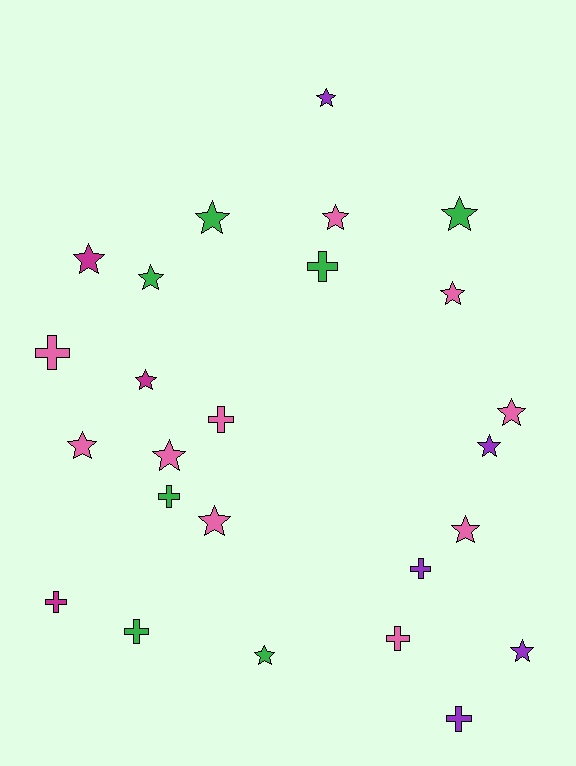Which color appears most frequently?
Pink, with 10 objects.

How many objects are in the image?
There are 25 objects.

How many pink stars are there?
There are 7 pink stars.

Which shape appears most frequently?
Star, with 16 objects.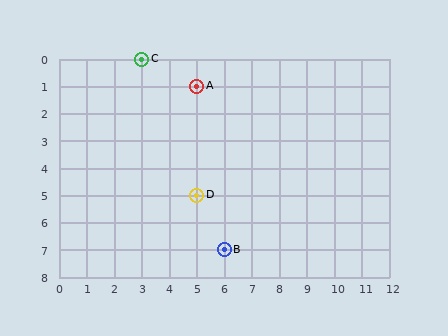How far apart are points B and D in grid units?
Points B and D are 1 column and 2 rows apart (about 2.2 grid units diagonally).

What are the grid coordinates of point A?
Point A is at grid coordinates (5, 1).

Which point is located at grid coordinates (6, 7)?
Point B is at (6, 7).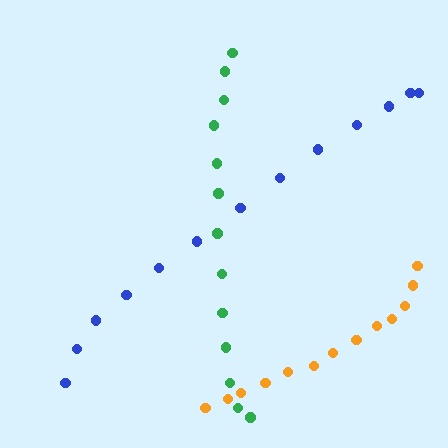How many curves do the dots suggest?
There are 3 distinct paths.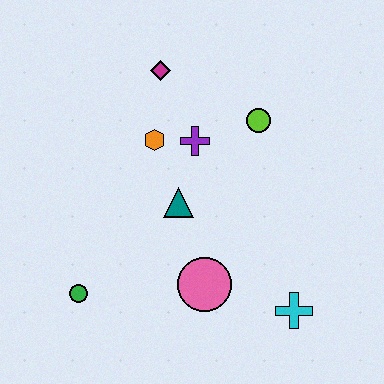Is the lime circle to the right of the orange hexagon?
Yes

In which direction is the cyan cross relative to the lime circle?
The cyan cross is below the lime circle.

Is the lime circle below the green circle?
No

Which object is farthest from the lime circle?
The green circle is farthest from the lime circle.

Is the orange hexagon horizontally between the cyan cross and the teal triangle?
No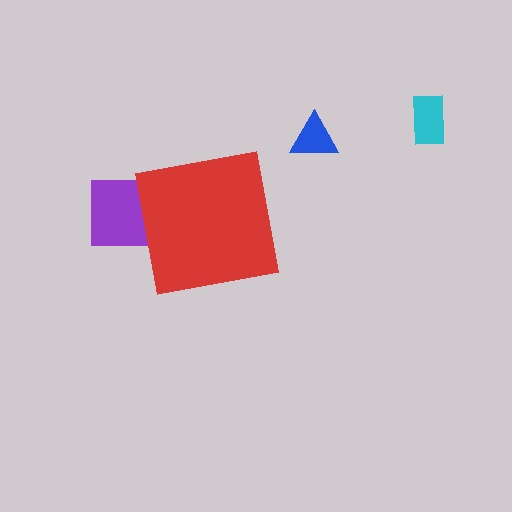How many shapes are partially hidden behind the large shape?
1 shape is partially hidden.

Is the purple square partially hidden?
Yes, the purple square is partially hidden behind the red square.